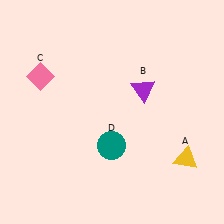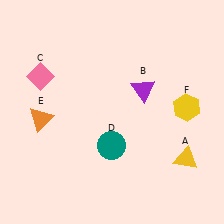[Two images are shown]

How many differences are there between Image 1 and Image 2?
There are 2 differences between the two images.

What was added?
An orange triangle (E), a yellow hexagon (F) were added in Image 2.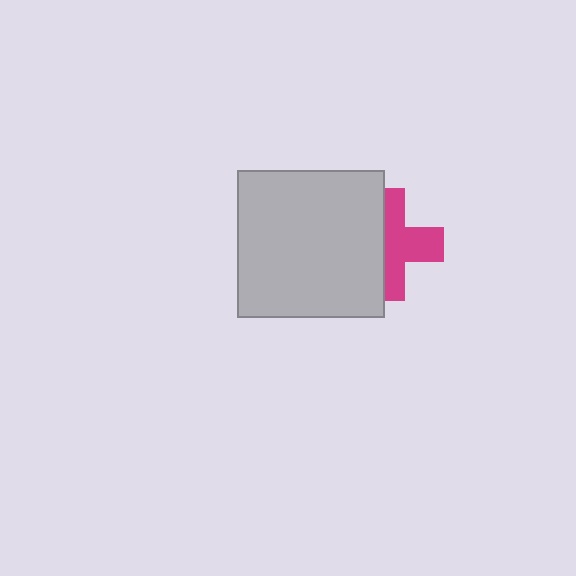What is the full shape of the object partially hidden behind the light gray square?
The partially hidden object is a magenta cross.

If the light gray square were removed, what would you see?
You would see the complete magenta cross.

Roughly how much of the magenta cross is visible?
About half of it is visible (roughly 53%).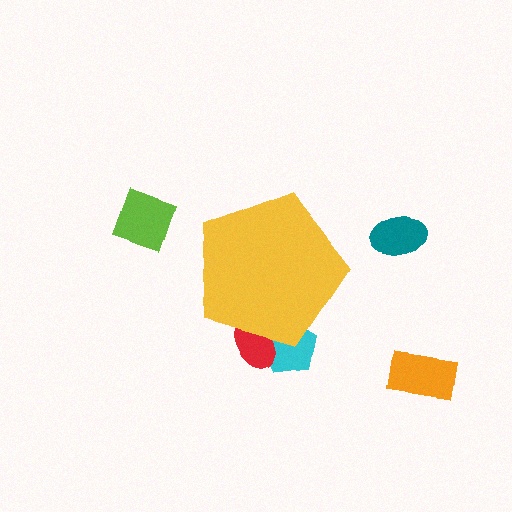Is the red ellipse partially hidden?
Yes, the red ellipse is partially hidden behind the yellow pentagon.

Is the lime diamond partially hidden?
No, the lime diamond is fully visible.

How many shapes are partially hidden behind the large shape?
2 shapes are partially hidden.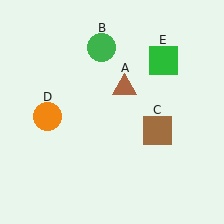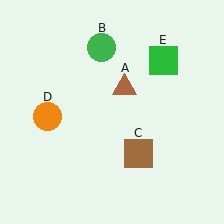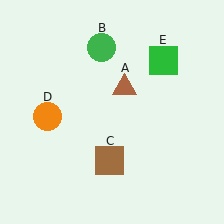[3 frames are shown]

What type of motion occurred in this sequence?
The brown square (object C) rotated clockwise around the center of the scene.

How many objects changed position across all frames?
1 object changed position: brown square (object C).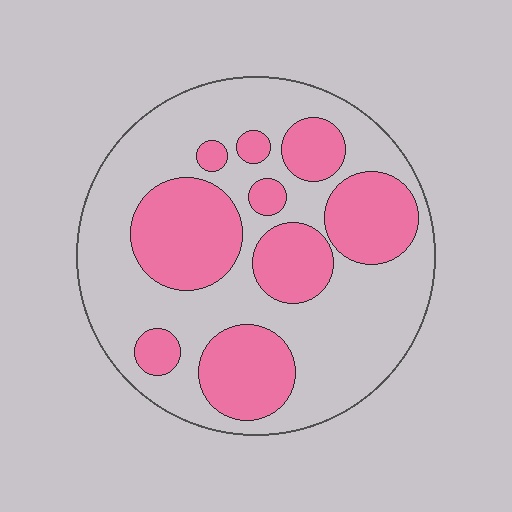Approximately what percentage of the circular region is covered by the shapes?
Approximately 35%.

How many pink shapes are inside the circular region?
9.